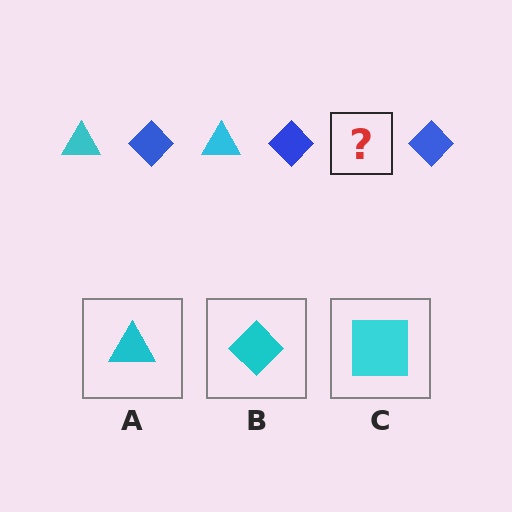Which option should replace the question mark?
Option A.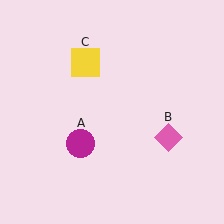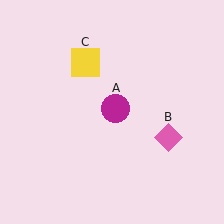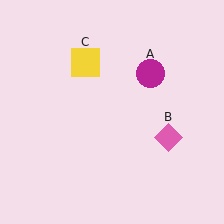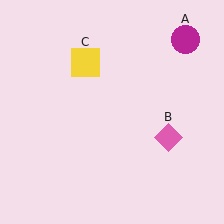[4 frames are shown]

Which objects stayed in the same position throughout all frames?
Pink diamond (object B) and yellow square (object C) remained stationary.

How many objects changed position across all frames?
1 object changed position: magenta circle (object A).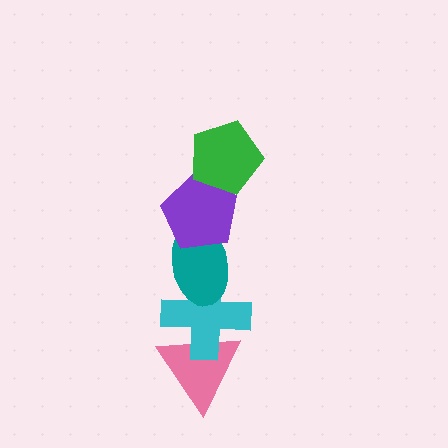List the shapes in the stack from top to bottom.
From top to bottom: the green pentagon, the purple pentagon, the teal ellipse, the cyan cross, the pink triangle.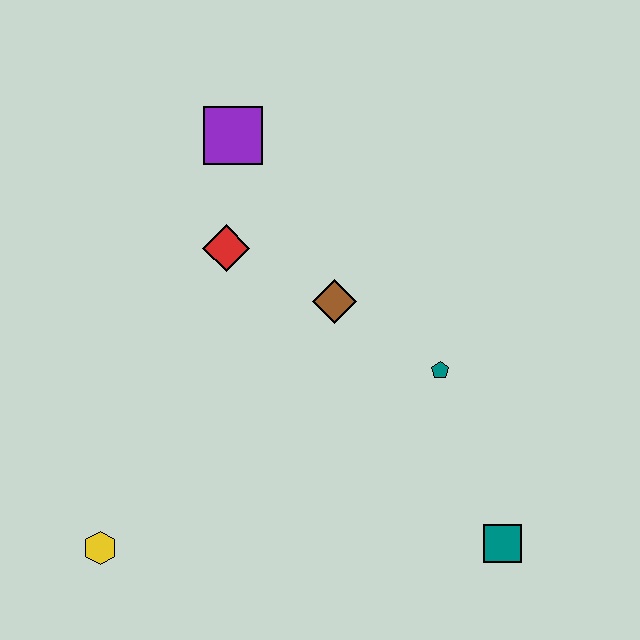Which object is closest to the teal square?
The teal pentagon is closest to the teal square.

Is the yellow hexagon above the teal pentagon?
No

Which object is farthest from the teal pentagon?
The yellow hexagon is farthest from the teal pentagon.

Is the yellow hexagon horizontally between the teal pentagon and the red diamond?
No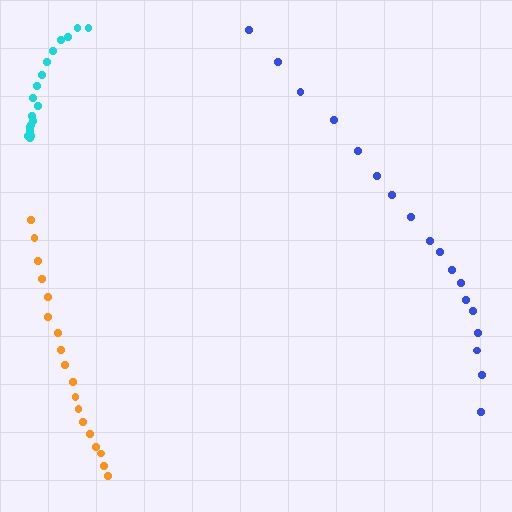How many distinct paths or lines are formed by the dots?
There are 3 distinct paths.